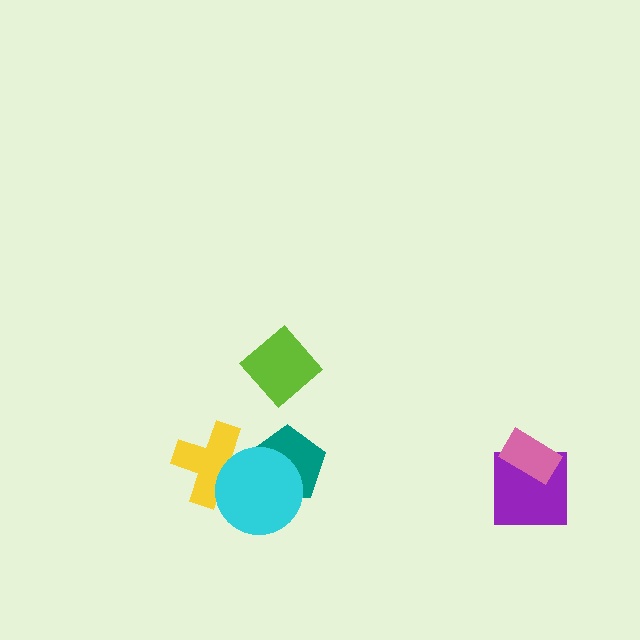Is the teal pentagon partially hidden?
Yes, it is partially covered by another shape.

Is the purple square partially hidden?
Yes, it is partially covered by another shape.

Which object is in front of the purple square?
The pink rectangle is in front of the purple square.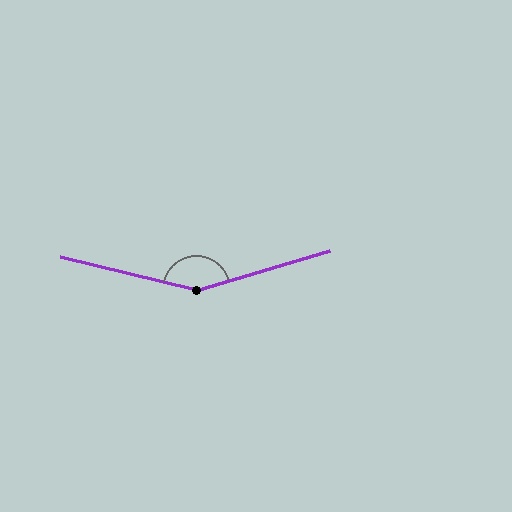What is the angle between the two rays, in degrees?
Approximately 150 degrees.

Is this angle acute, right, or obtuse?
It is obtuse.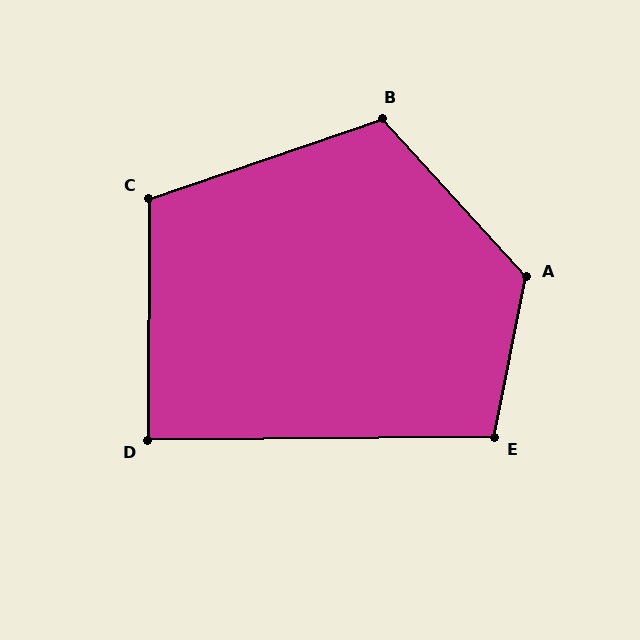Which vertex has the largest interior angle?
A, at approximately 127 degrees.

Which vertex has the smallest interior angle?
D, at approximately 89 degrees.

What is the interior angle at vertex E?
Approximately 102 degrees (obtuse).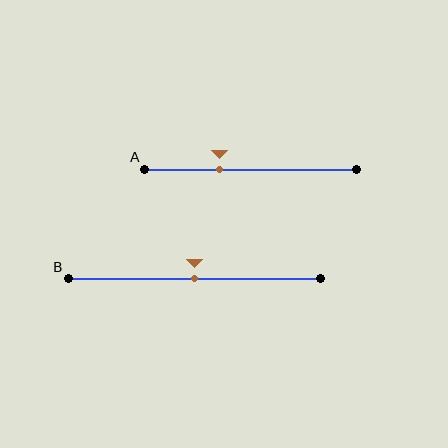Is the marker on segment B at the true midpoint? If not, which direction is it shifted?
Yes, the marker on segment B is at the true midpoint.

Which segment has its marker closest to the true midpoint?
Segment B has its marker closest to the true midpoint.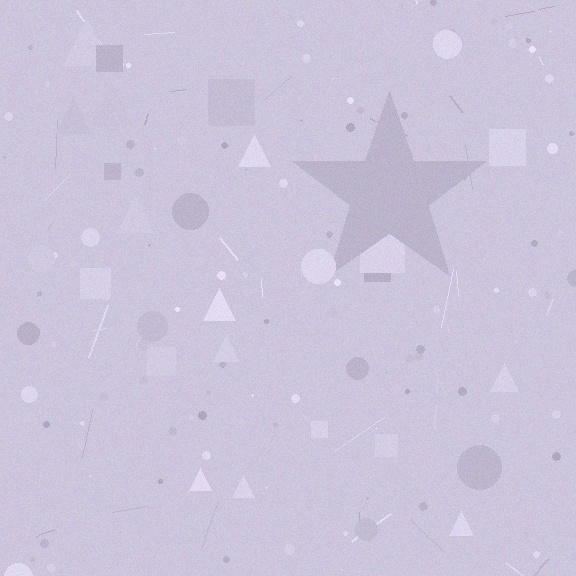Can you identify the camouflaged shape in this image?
The camouflaged shape is a star.